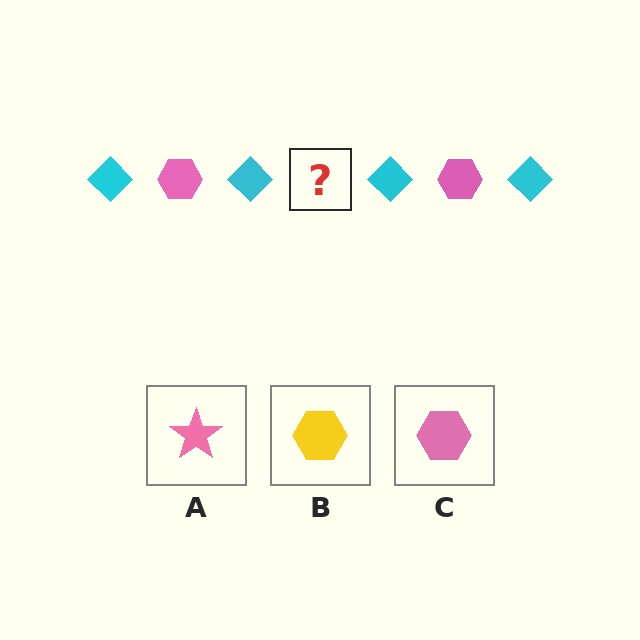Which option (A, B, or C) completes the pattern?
C.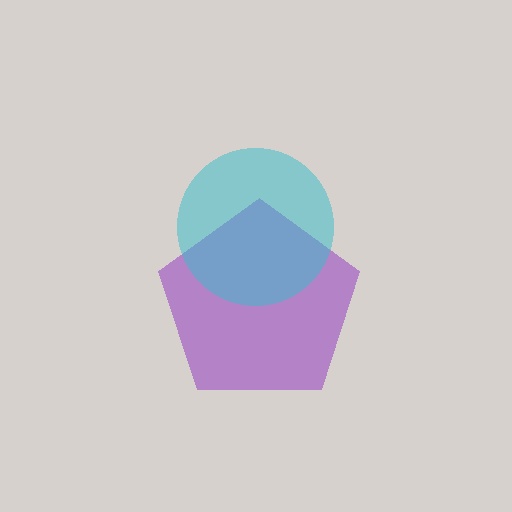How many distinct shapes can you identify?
There are 2 distinct shapes: a purple pentagon, a cyan circle.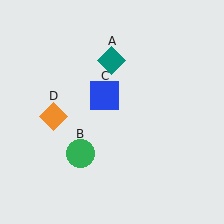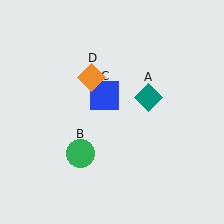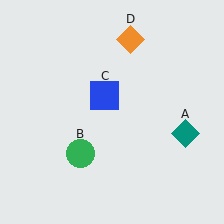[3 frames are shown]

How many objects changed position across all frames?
2 objects changed position: teal diamond (object A), orange diamond (object D).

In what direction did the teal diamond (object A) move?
The teal diamond (object A) moved down and to the right.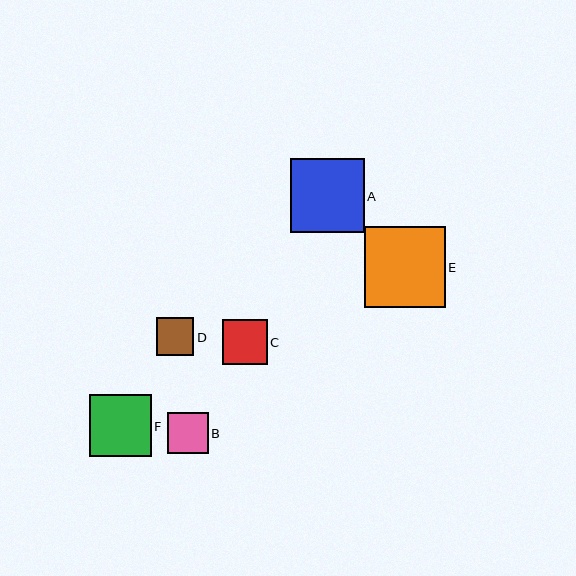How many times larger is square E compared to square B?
Square E is approximately 2.0 times the size of square B.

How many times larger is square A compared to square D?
Square A is approximately 2.0 times the size of square D.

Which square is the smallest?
Square D is the smallest with a size of approximately 37 pixels.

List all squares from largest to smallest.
From largest to smallest: E, A, F, C, B, D.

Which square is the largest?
Square E is the largest with a size of approximately 81 pixels.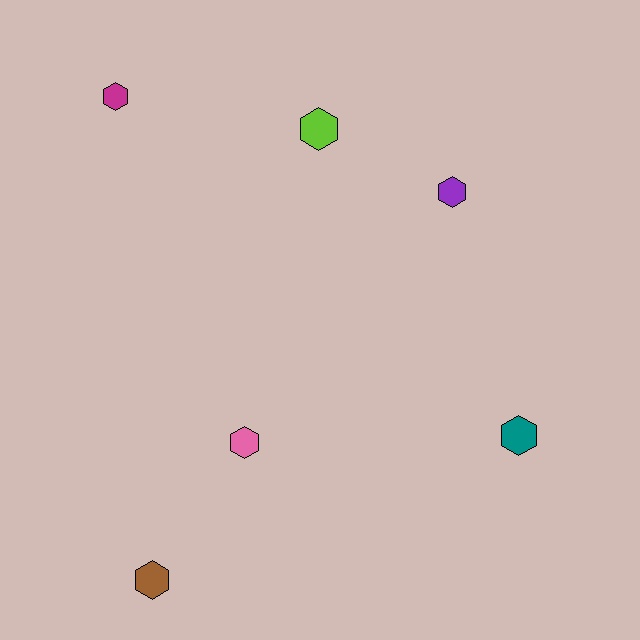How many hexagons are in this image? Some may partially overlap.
There are 6 hexagons.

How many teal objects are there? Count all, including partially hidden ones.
There is 1 teal object.